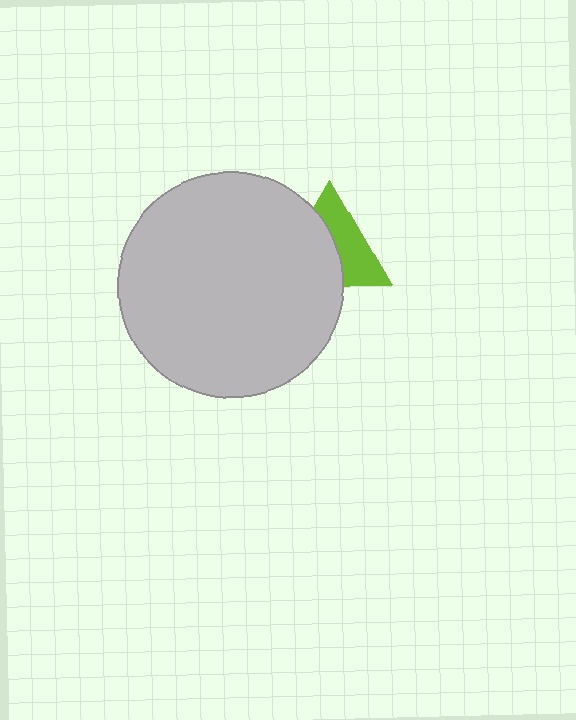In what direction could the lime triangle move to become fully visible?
The lime triangle could move right. That would shift it out from behind the light gray circle entirely.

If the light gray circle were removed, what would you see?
You would see the complete lime triangle.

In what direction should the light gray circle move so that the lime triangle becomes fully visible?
The light gray circle should move left. That is the shortest direction to clear the overlap and leave the lime triangle fully visible.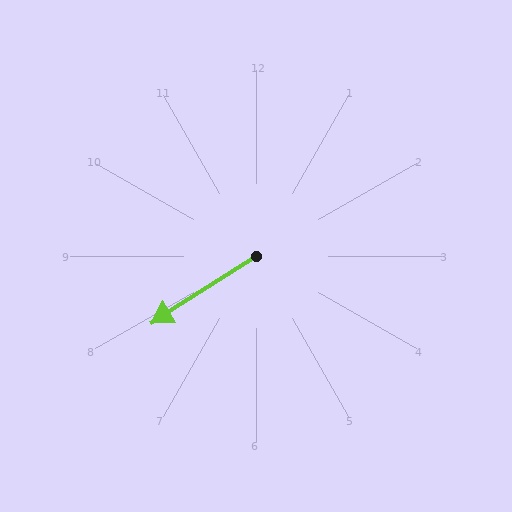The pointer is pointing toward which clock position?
Roughly 8 o'clock.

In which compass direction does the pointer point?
Southwest.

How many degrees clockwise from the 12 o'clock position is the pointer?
Approximately 237 degrees.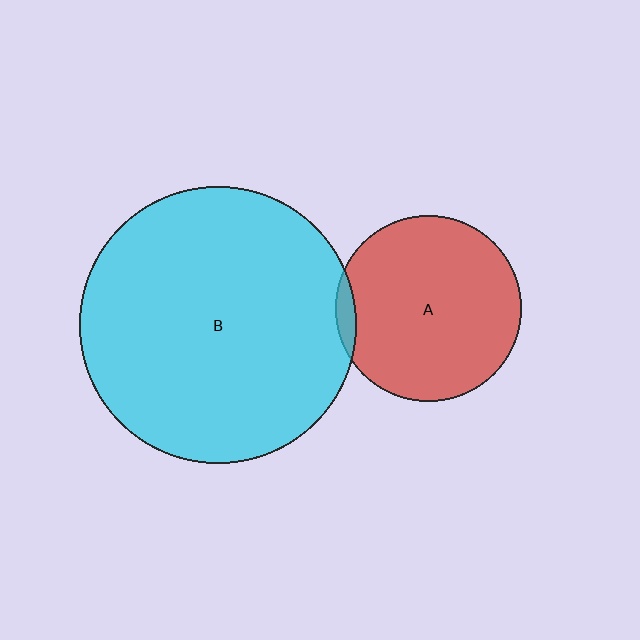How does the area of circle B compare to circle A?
Approximately 2.2 times.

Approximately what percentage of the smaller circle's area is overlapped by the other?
Approximately 5%.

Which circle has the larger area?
Circle B (cyan).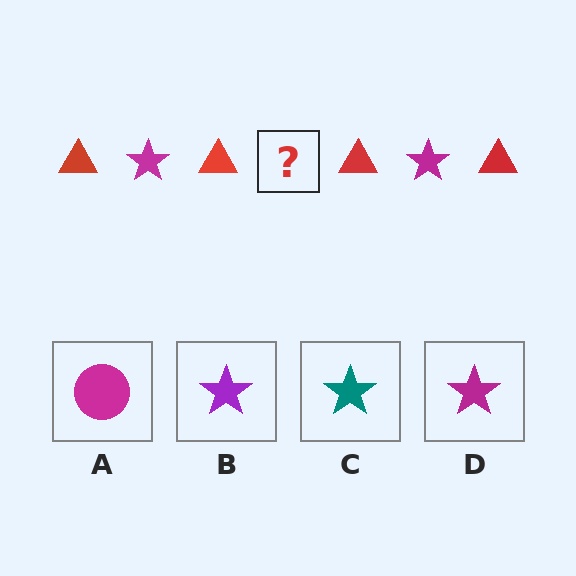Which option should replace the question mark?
Option D.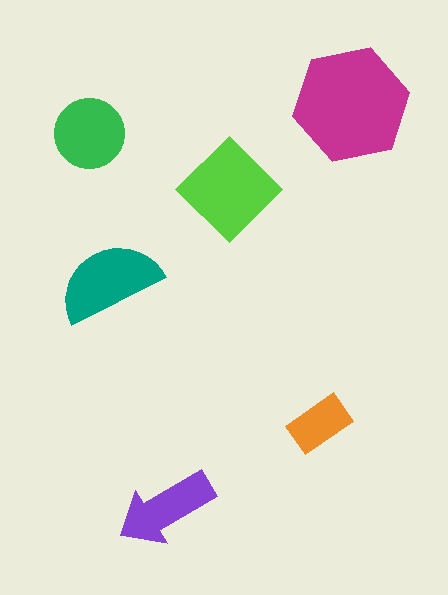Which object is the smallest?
The orange rectangle.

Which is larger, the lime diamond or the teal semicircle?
The lime diamond.